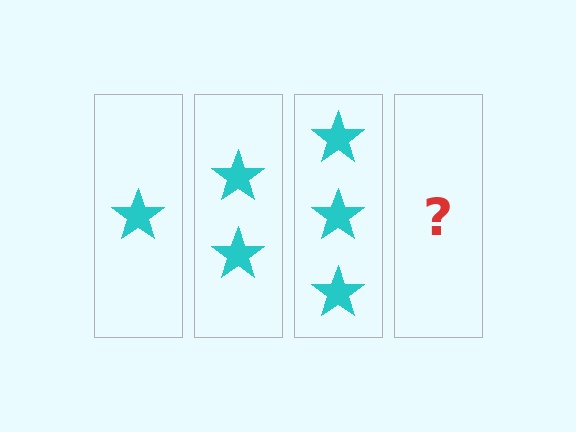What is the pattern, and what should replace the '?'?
The pattern is that each step adds one more star. The '?' should be 4 stars.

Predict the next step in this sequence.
The next step is 4 stars.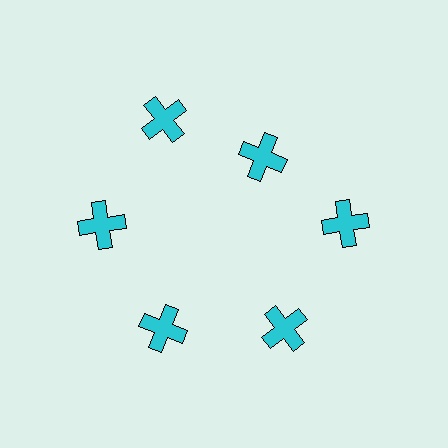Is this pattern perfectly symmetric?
No. The 6 cyan crosses are arranged in a ring, but one element near the 1 o'clock position is pulled inward toward the center, breaking the 6-fold rotational symmetry.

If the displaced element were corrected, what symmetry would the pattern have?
It would have 6-fold rotational symmetry — the pattern would map onto itself every 60 degrees.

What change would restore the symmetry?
The symmetry would be restored by moving it outward, back onto the ring so that all 6 crosses sit at equal angles and equal distance from the center.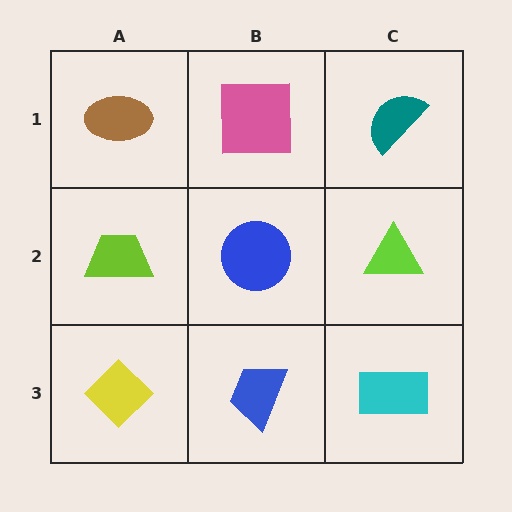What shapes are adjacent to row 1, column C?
A lime triangle (row 2, column C), a pink square (row 1, column B).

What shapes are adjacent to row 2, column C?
A teal semicircle (row 1, column C), a cyan rectangle (row 3, column C), a blue circle (row 2, column B).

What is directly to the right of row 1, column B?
A teal semicircle.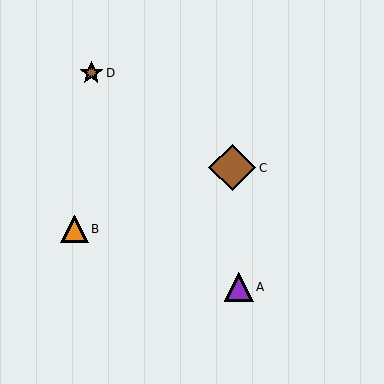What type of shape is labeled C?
Shape C is a brown diamond.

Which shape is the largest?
The brown diamond (labeled C) is the largest.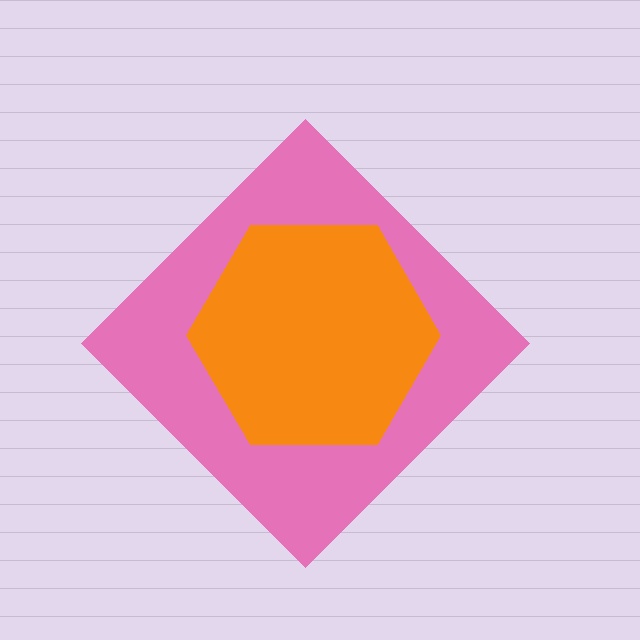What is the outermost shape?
The pink diamond.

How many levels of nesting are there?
2.